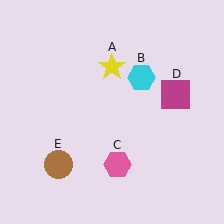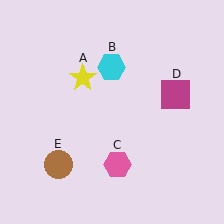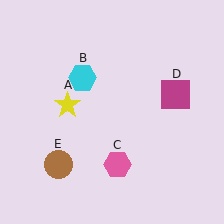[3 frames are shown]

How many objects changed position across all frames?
2 objects changed position: yellow star (object A), cyan hexagon (object B).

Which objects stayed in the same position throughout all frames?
Pink hexagon (object C) and magenta square (object D) and brown circle (object E) remained stationary.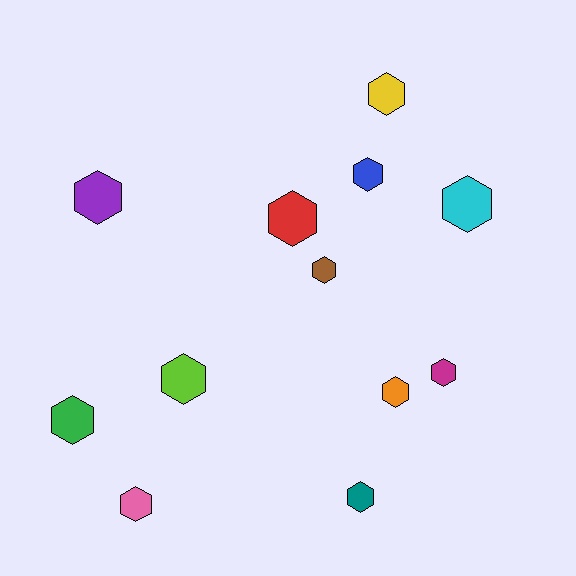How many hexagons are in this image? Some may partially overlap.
There are 12 hexagons.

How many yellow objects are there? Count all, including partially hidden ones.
There is 1 yellow object.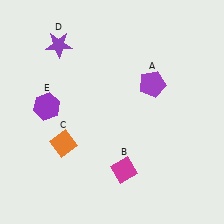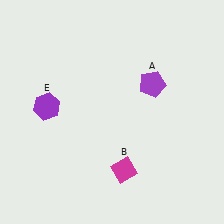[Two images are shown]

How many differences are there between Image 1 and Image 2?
There are 2 differences between the two images.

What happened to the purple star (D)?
The purple star (D) was removed in Image 2. It was in the top-left area of Image 1.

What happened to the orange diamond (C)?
The orange diamond (C) was removed in Image 2. It was in the bottom-left area of Image 1.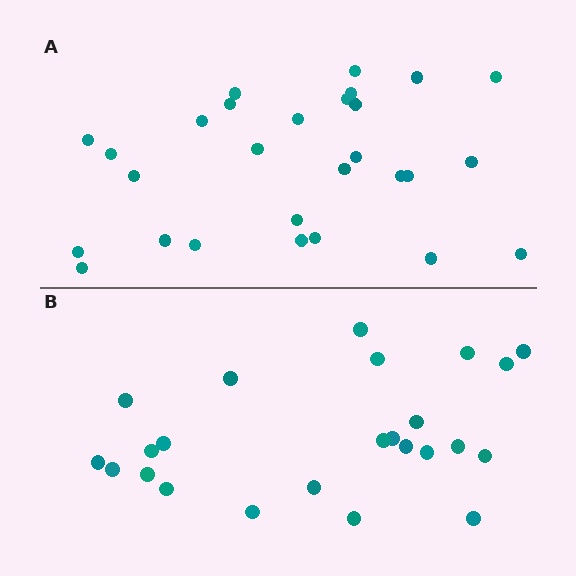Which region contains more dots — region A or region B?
Region A (the top region) has more dots.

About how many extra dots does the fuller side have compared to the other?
Region A has about 4 more dots than region B.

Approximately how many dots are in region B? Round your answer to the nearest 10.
About 20 dots. (The exact count is 24, which rounds to 20.)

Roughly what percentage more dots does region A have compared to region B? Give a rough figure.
About 15% more.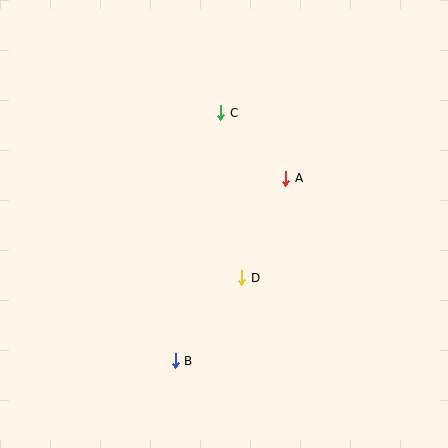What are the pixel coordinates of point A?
Point A is at (286, 178).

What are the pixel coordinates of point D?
Point D is at (242, 278).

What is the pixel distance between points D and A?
The distance between D and A is 109 pixels.